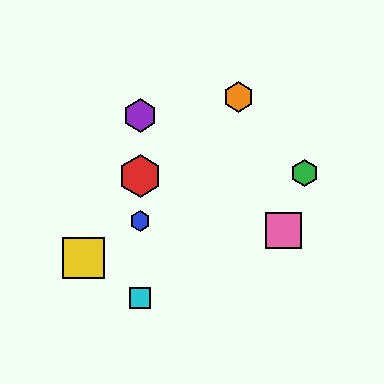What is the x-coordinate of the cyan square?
The cyan square is at x≈140.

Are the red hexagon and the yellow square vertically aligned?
No, the red hexagon is at x≈140 and the yellow square is at x≈84.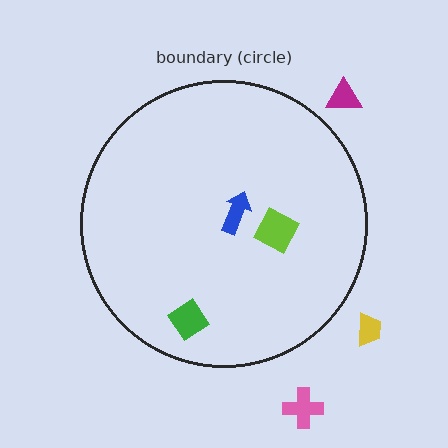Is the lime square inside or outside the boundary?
Inside.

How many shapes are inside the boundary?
3 inside, 3 outside.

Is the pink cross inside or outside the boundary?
Outside.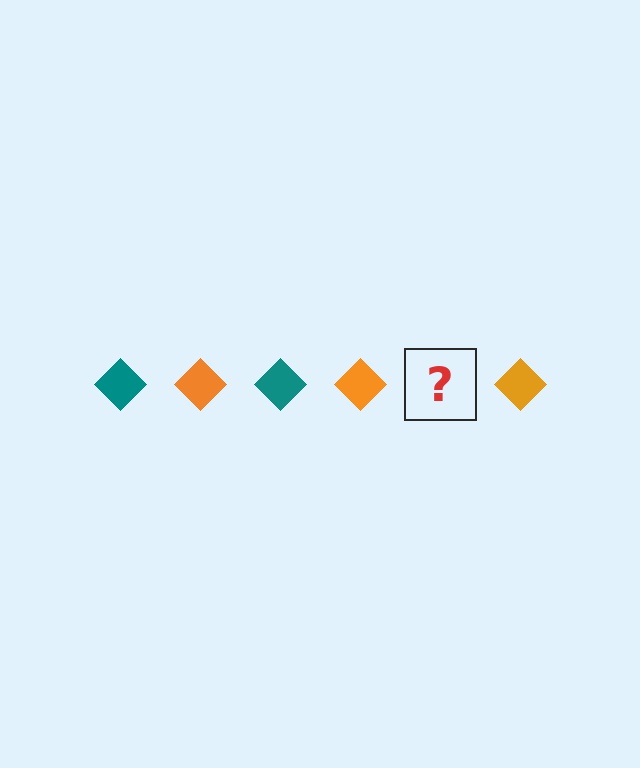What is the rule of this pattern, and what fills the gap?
The rule is that the pattern cycles through teal, orange diamonds. The gap should be filled with a teal diamond.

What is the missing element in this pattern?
The missing element is a teal diamond.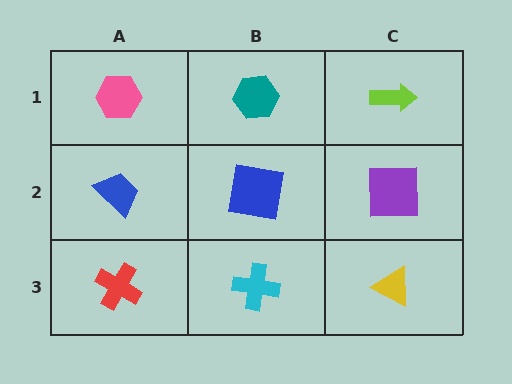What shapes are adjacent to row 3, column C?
A purple square (row 2, column C), a cyan cross (row 3, column B).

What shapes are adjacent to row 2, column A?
A pink hexagon (row 1, column A), a red cross (row 3, column A), a blue square (row 2, column B).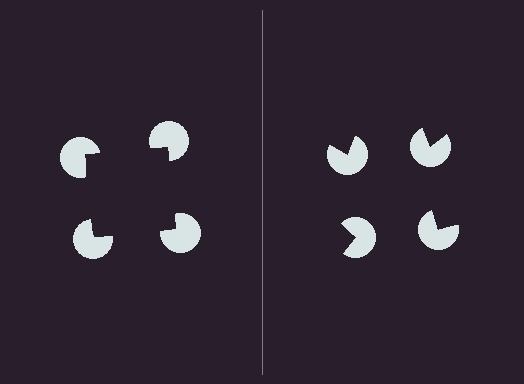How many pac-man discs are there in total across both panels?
8 — 4 on each side.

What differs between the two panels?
The pac-man discs are positioned identically on both sides; only the wedge orientations differ. On the left they align to a square; on the right they are misaligned.